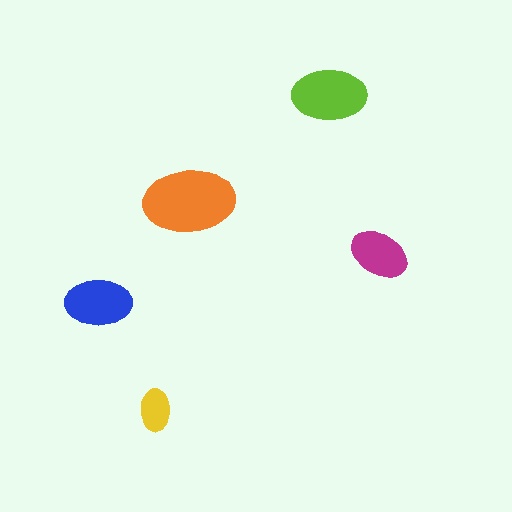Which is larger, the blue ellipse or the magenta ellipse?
The blue one.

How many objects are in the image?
There are 5 objects in the image.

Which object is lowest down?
The yellow ellipse is bottommost.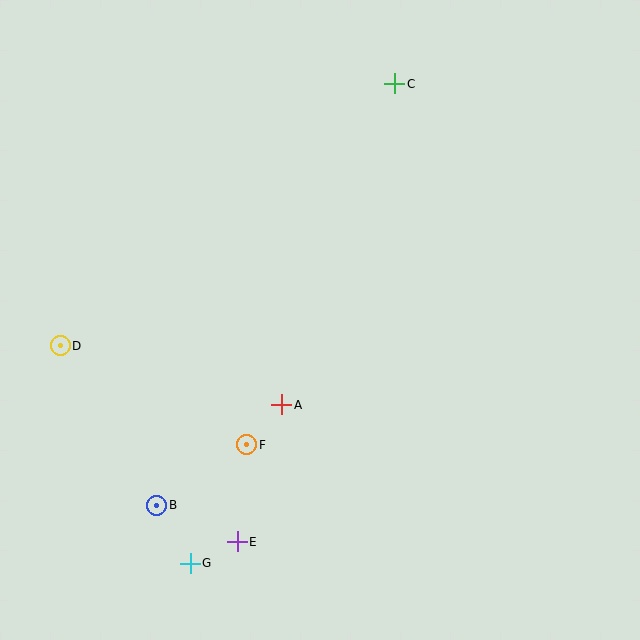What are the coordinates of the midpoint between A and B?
The midpoint between A and B is at (219, 455).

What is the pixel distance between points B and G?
The distance between B and G is 67 pixels.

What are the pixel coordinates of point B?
Point B is at (157, 505).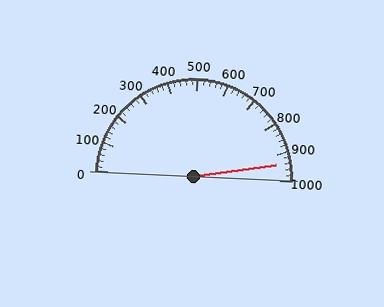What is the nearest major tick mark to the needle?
The nearest major tick mark is 900.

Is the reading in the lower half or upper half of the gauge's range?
The reading is in the upper half of the range (0 to 1000).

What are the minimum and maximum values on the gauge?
The gauge ranges from 0 to 1000.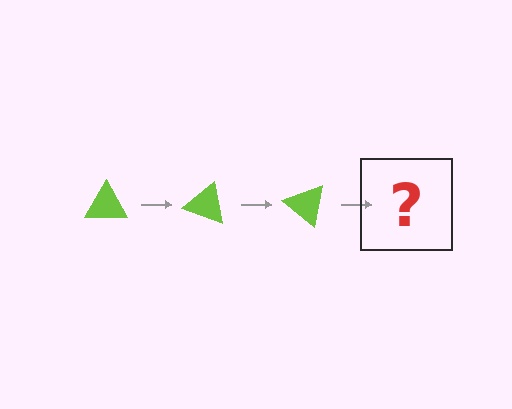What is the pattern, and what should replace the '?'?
The pattern is that the triangle rotates 20 degrees each step. The '?' should be a lime triangle rotated 60 degrees.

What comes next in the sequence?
The next element should be a lime triangle rotated 60 degrees.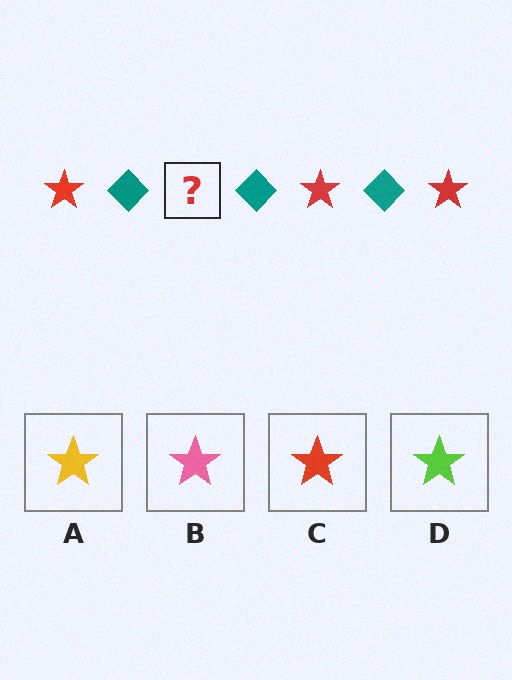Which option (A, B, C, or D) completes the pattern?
C.